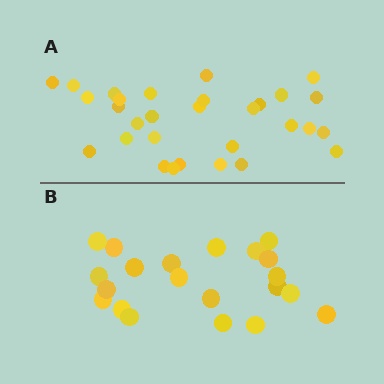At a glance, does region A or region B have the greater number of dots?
Region A (the top region) has more dots.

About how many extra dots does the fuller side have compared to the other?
Region A has roughly 8 or so more dots than region B.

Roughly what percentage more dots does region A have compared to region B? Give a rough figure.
About 45% more.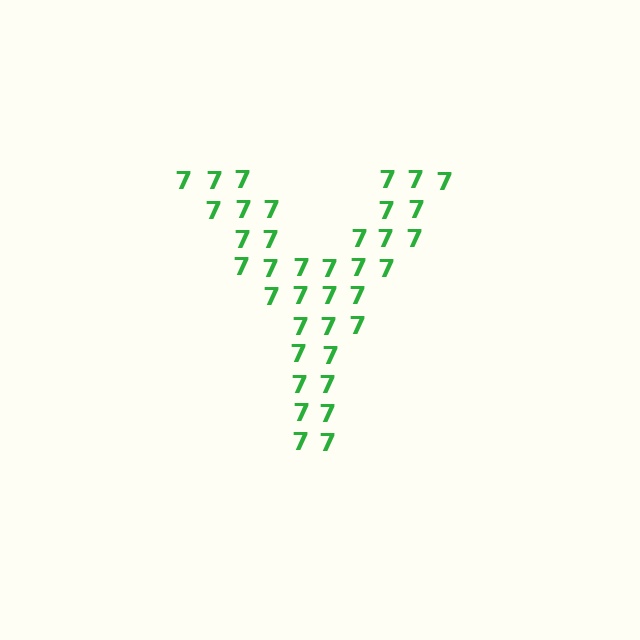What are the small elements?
The small elements are digit 7's.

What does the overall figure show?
The overall figure shows the letter Y.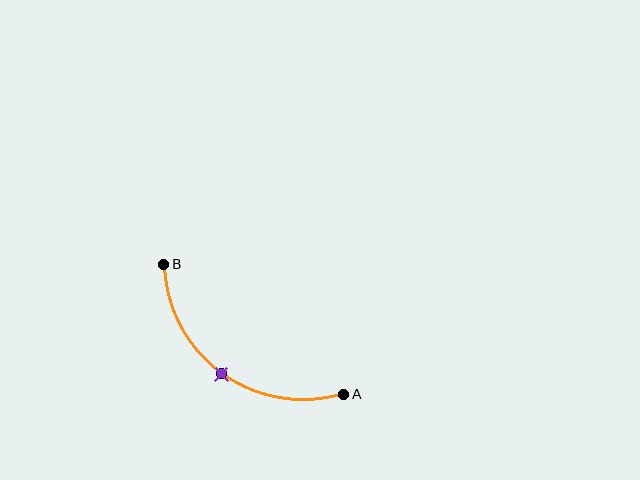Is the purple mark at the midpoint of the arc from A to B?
Yes. The purple mark lies on the arc at equal arc-length from both A and B — it is the arc midpoint.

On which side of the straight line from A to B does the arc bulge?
The arc bulges below and to the left of the straight line connecting A and B.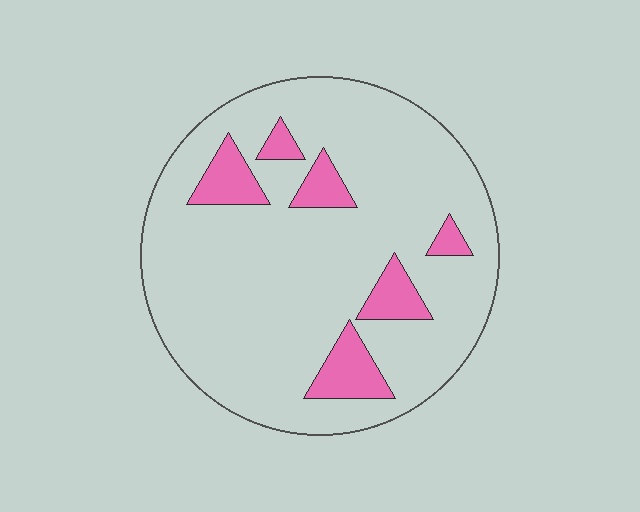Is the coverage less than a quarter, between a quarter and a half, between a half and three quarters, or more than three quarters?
Less than a quarter.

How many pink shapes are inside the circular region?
6.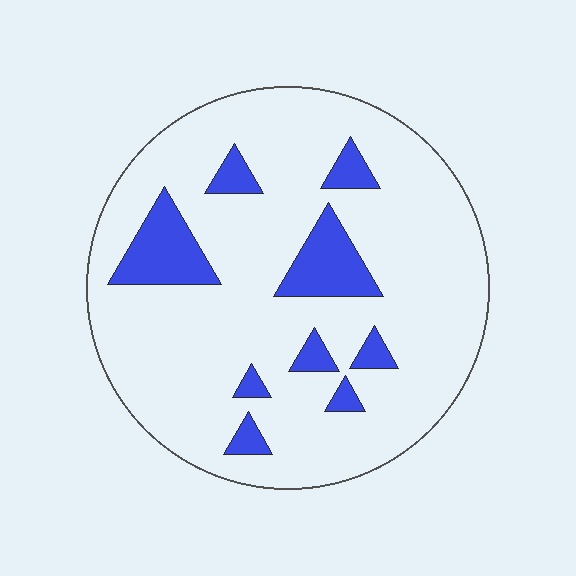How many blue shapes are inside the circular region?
9.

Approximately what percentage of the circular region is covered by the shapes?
Approximately 15%.